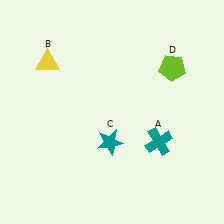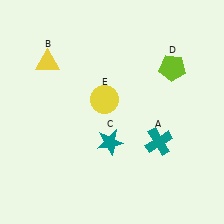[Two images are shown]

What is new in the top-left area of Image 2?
A yellow circle (E) was added in the top-left area of Image 2.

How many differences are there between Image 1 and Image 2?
There is 1 difference between the two images.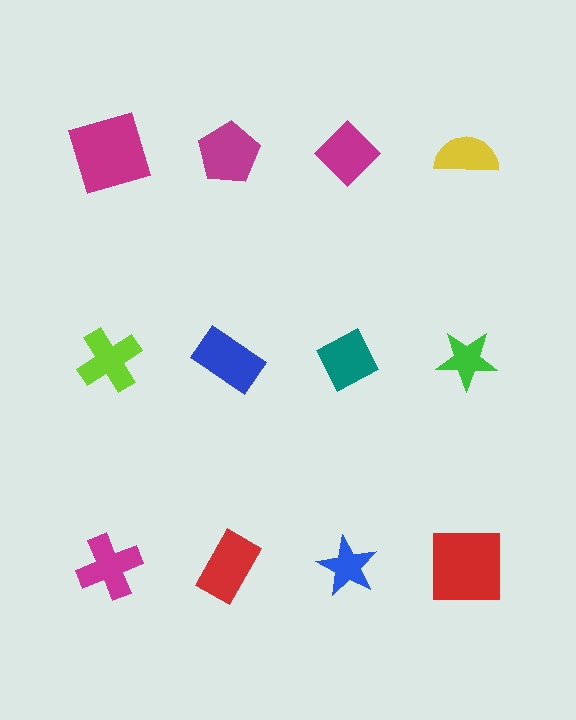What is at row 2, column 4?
A green star.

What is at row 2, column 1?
A lime cross.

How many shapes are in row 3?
4 shapes.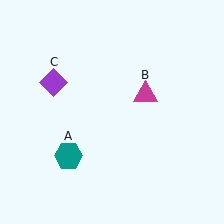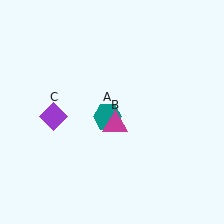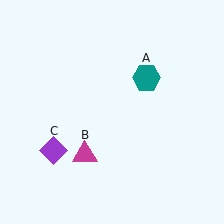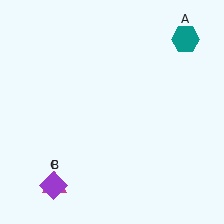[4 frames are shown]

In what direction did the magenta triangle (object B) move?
The magenta triangle (object B) moved down and to the left.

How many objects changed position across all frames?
3 objects changed position: teal hexagon (object A), magenta triangle (object B), purple diamond (object C).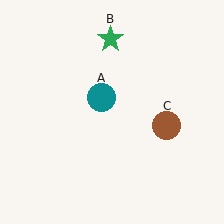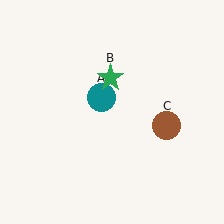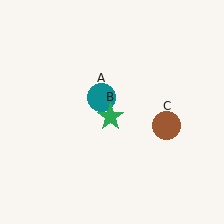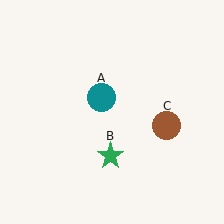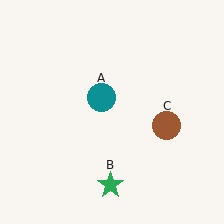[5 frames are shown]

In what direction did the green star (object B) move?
The green star (object B) moved down.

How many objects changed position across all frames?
1 object changed position: green star (object B).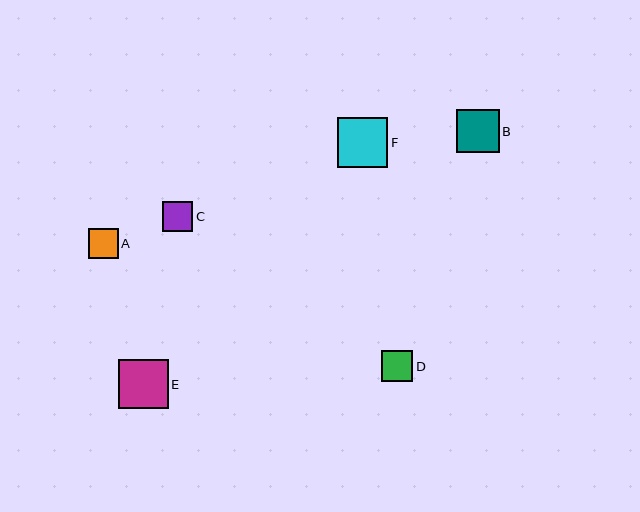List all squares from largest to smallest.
From largest to smallest: F, E, B, D, A, C.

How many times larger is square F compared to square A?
Square F is approximately 1.7 times the size of square A.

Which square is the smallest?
Square C is the smallest with a size of approximately 30 pixels.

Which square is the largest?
Square F is the largest with a size of approximately 50 pixels.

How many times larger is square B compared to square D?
Square B is approximately 1.4 times the size of square D.